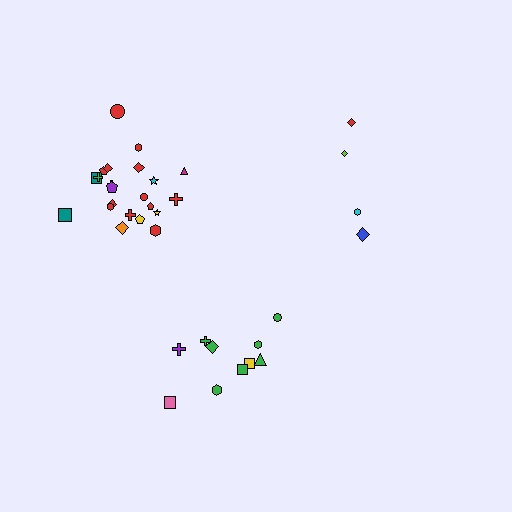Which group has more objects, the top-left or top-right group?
The top-left group.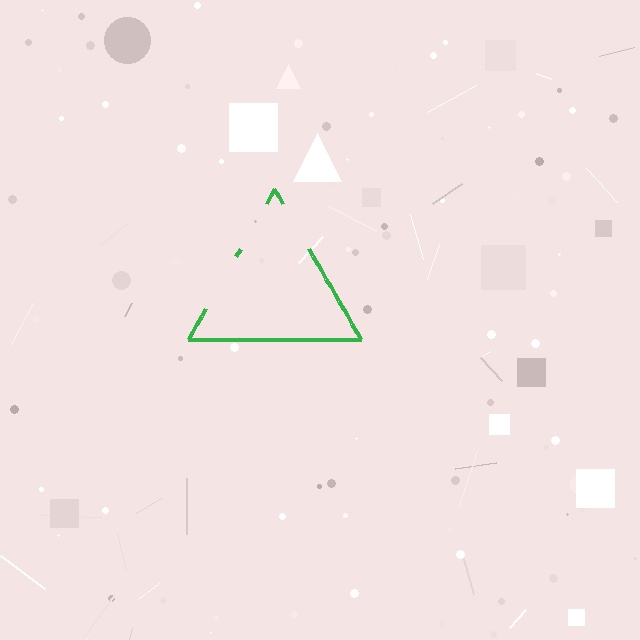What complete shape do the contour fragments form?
The contour fragments form a triangle.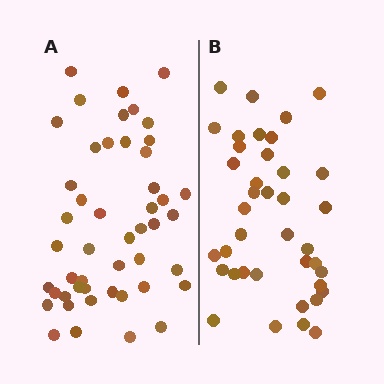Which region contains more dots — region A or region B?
Region A (the left region) has more dots.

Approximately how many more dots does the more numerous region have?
Region A has roughly 8 or so more dots than region B.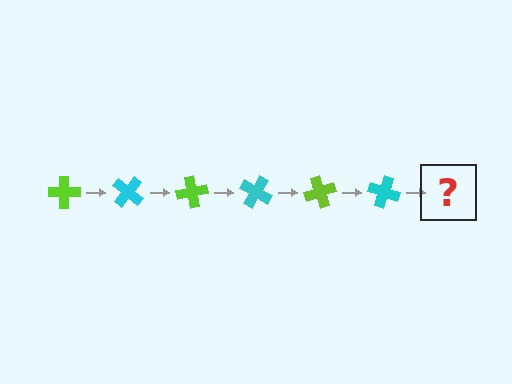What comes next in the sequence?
The next element should be a lime cross, rotated 240 degrees from the start.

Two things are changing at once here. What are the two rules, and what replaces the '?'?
The two rules are that it rotates 40 degrees each step and the color cycles through lime and cyan. The '?' should be a lime cross, rotated 240 degrees from the start.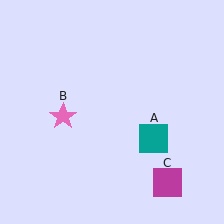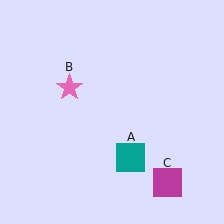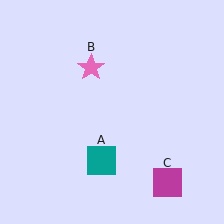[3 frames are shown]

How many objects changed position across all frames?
2 objects changed position: teal square (object A), pink star (object B).